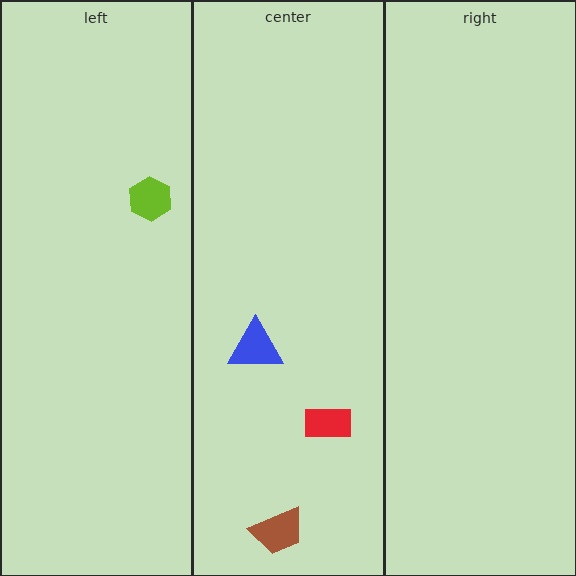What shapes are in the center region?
The brown trapezoid, the red rectangle, the blue triangle.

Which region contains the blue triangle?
The center region.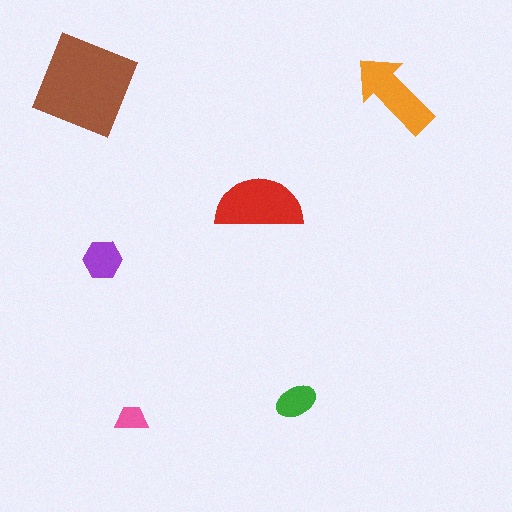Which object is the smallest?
The pink trapezoid.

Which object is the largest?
The brown square.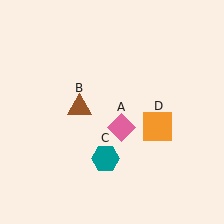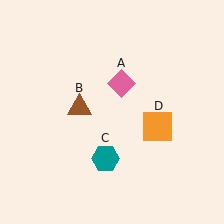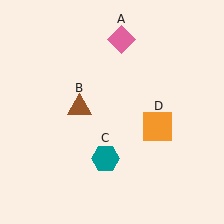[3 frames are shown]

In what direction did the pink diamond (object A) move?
The pink diamond (object A) moved up.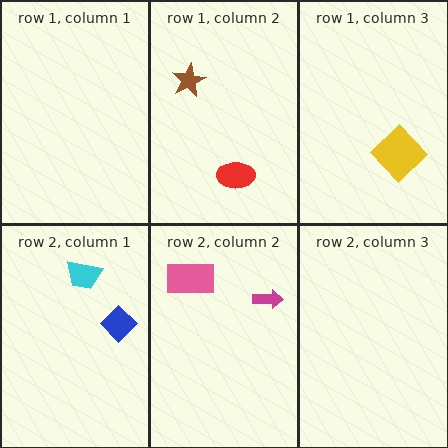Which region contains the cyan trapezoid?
The row 2, column 1 region.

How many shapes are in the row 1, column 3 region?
1.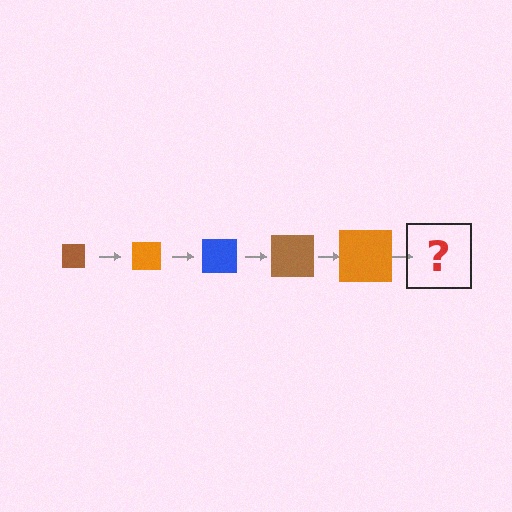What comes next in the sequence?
The next element should be a blue square, larger than the previous one.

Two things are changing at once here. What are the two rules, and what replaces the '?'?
The two rules are that the square grows larger each step and the color cycles through brown, orange, and blue. The '?' should be a blue square, larger than the previous one.